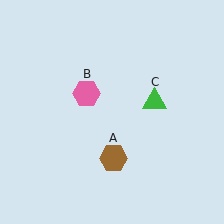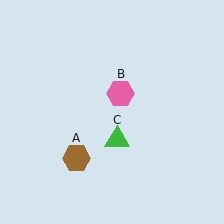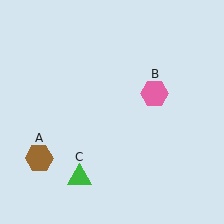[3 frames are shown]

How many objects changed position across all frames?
3 objects changed position: brown hexagon (object A), pink hexagon (object B), green triangle (object C).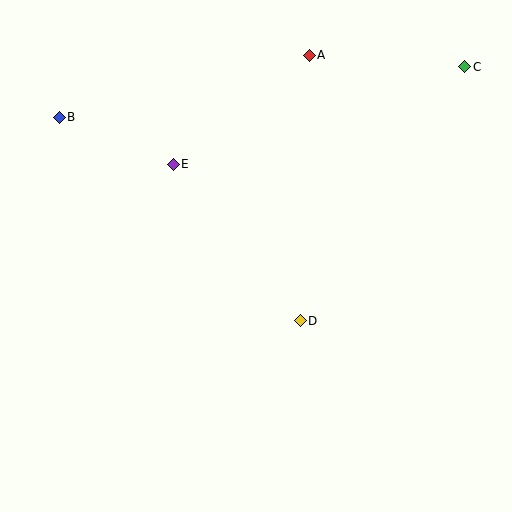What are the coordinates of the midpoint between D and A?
The midpoint between D and A is at (305, 188).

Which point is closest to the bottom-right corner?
Point D is closest to the bottom-right corner.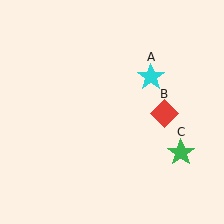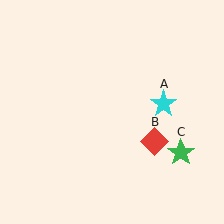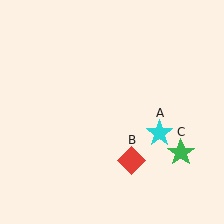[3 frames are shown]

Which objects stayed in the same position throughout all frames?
Green star (object C) remained stationary.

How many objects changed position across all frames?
2 objects changed position: cyan star (object A), red diamond (object B).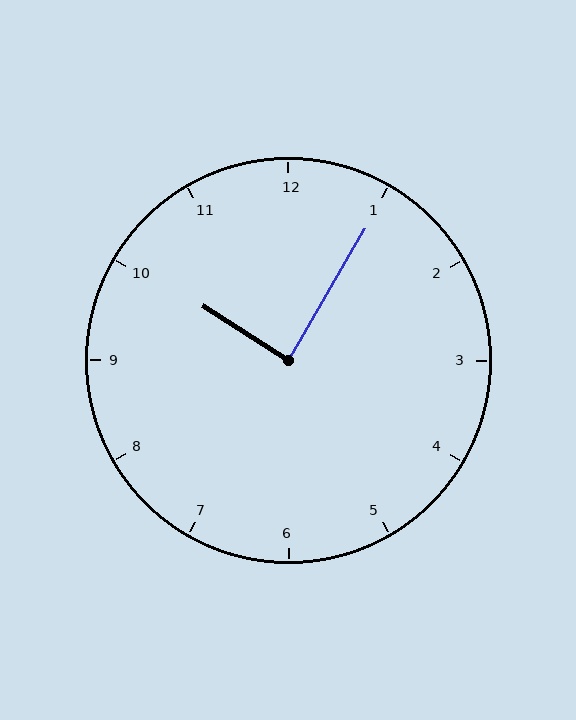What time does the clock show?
10:05.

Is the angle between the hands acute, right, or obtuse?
It is right.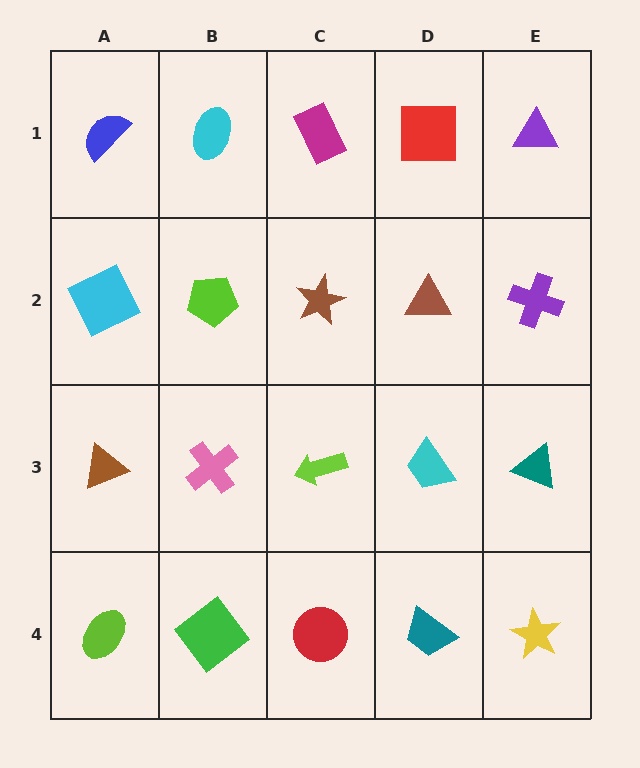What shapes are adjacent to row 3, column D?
A brown triangle (row 2, column D), a teal trapezoid (row 4, column D), a lime arrow (row 3, column C), a teal triangle (row 3, column E).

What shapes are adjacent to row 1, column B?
A lime pentagon (row 2, column B), a blue semicircle (row 1, column A), a magenta rectangle (row 1, column C).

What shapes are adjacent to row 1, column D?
A brown triangle (row 2, column D), a magenta rectangle (row 1, column C), a purple triangle (row 1, column E).